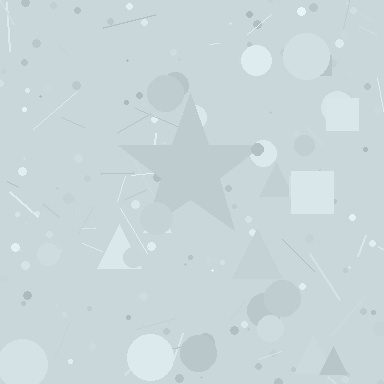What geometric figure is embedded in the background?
A star is embedded in the background.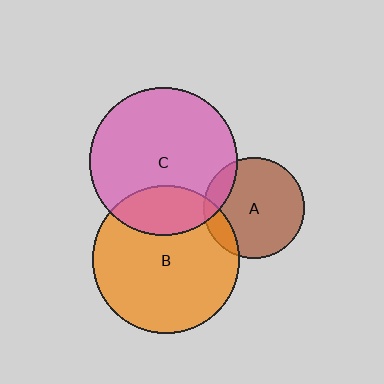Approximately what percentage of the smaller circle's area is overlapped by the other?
Approximately 20%.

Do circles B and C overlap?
Yes.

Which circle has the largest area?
Circle C (pink).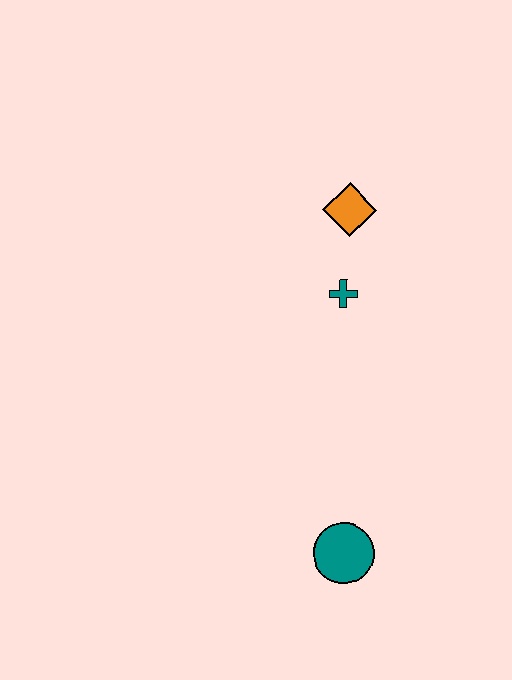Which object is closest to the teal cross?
The orange diamond is closest to the teal cross.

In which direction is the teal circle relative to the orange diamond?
The teal circle is below the orange diamond.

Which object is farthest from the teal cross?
The teal circle is farthest from the teal cross.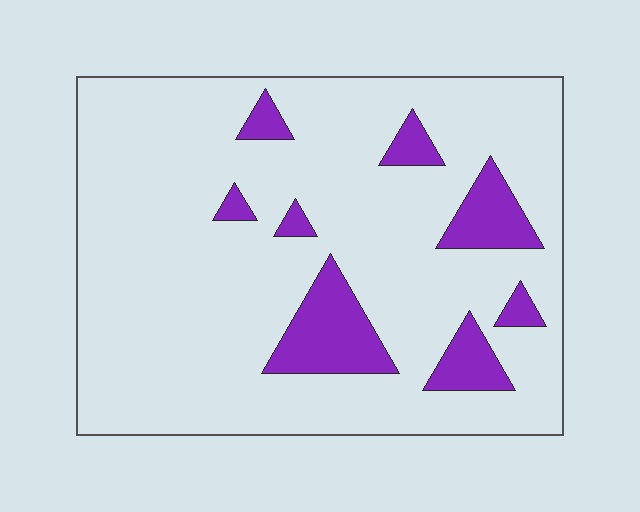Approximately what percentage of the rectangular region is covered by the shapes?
Approximately 15%.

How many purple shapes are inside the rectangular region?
8.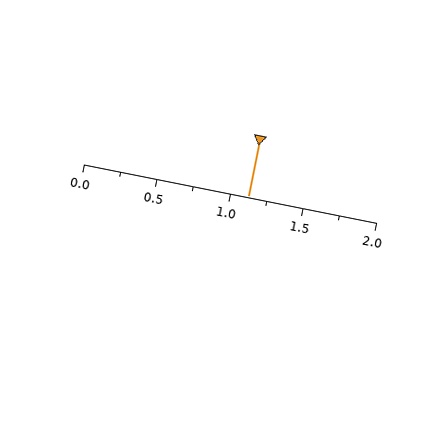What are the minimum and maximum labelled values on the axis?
The axis runs from 0.0 to 2.0.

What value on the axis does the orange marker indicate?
The marker indicates approximately 1.12.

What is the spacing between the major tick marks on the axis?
The major ticks are spaced 0.5 apart.